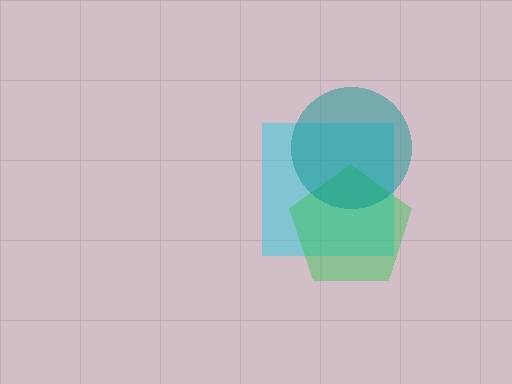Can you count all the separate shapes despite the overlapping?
Yes, there are 3 separate shapes.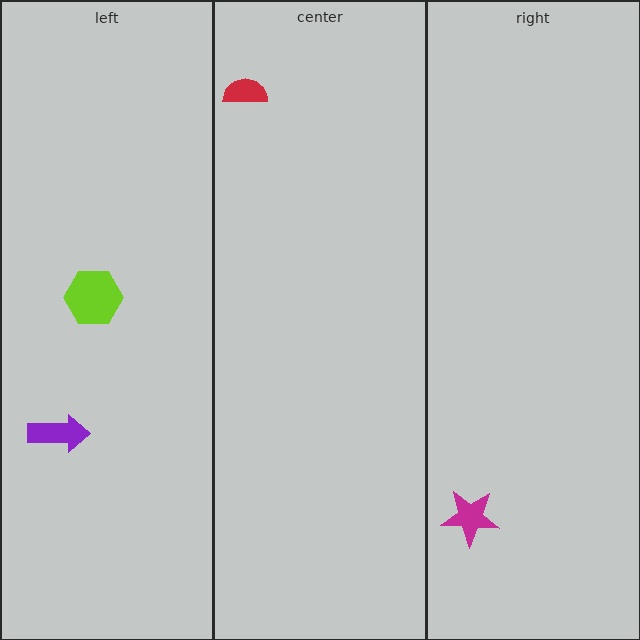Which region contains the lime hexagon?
The left region.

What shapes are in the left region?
The purple arrow, the lime hexagon.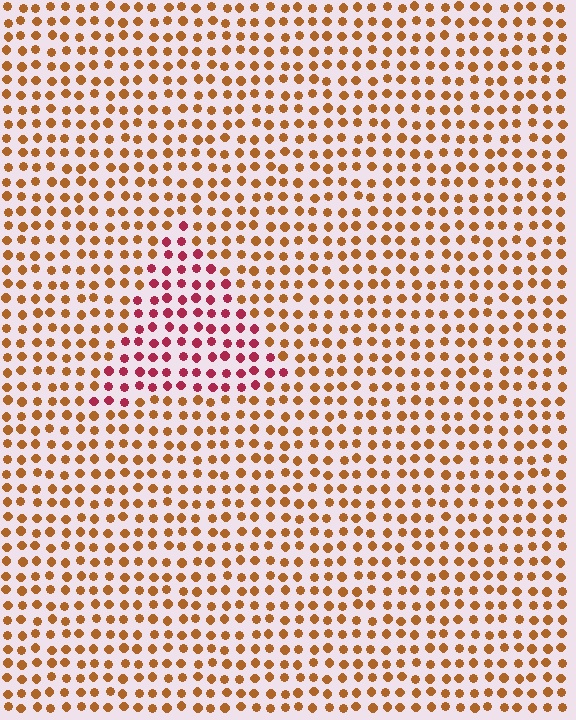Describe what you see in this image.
The image is filled with small brown elements in a uniform arrangement. A triangle-shaped region is visible where the elements are tinted to a slightly different hue, forming a subtle color boundary.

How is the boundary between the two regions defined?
The boundary is defined purely by a slight shift in hue (about 45 degrees). Spacing, size, and orientation are identical on both sides.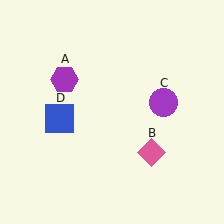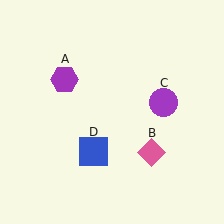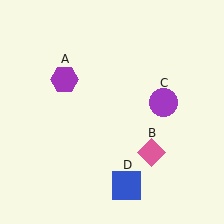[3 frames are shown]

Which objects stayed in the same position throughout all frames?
Purple hexagon (object A) and pink diamond (object B) and purple circle (object C) remained stationary.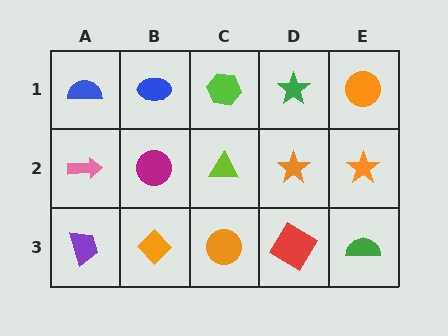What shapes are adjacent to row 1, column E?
An orange star (row 2, column E), a green star (row 1, column D).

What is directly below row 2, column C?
An orange circle.